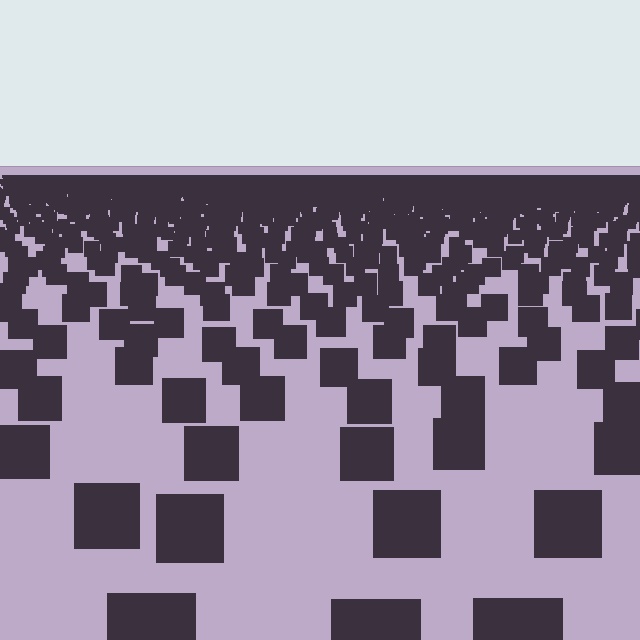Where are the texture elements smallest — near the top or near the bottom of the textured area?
Near the top.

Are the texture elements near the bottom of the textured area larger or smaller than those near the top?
Larger. Near the bottom, elements are closer to the viewer and appear at a bigger on-screen size.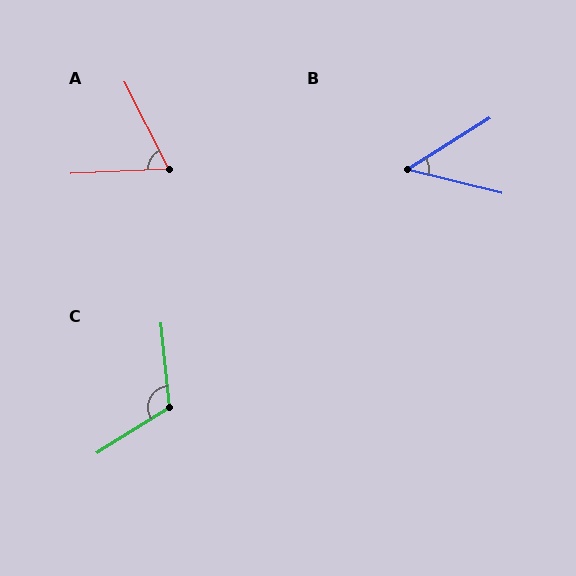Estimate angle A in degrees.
Approximately 65 degrees.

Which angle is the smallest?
B, at approximately 46 degrees.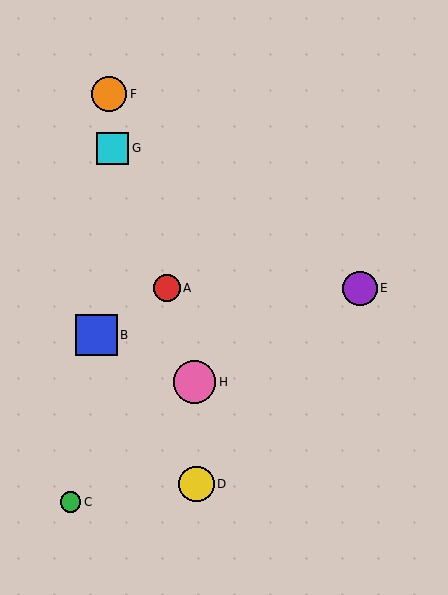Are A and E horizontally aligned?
Yes, both are at y≈288.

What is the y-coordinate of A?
Object A is at y≈288.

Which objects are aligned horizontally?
Objects A, E are aligned horizontally.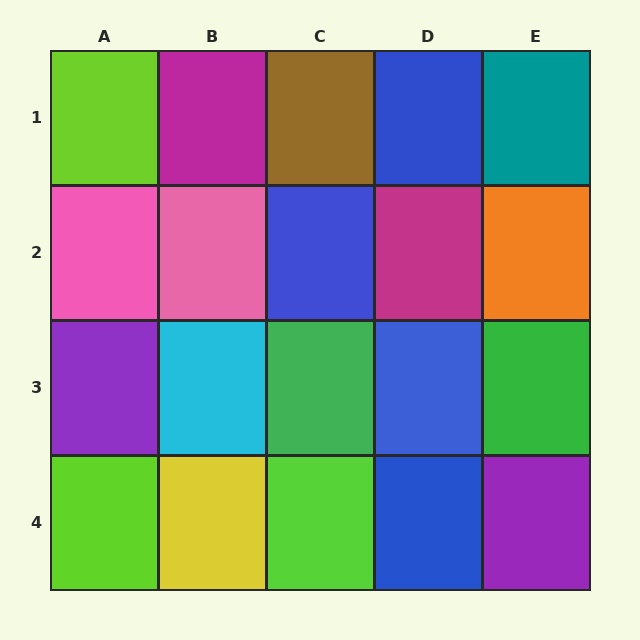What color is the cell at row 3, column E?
Green.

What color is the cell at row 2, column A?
Pink.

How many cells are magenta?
2 cells are magenta.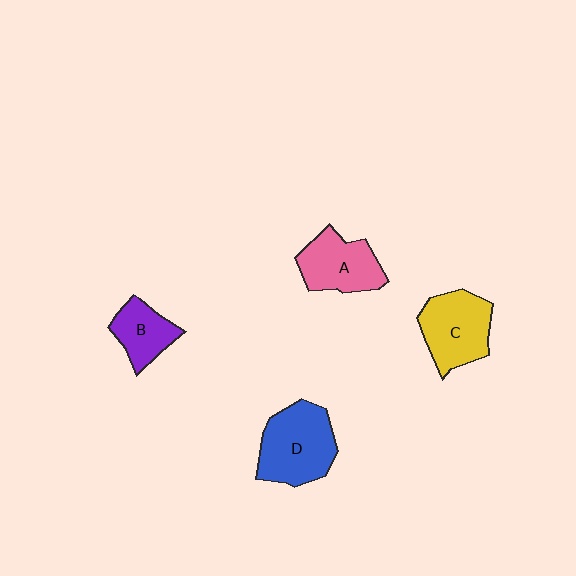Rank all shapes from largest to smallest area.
From largest to smallest: D (blue), C (yellow), A (pink), B (purple).